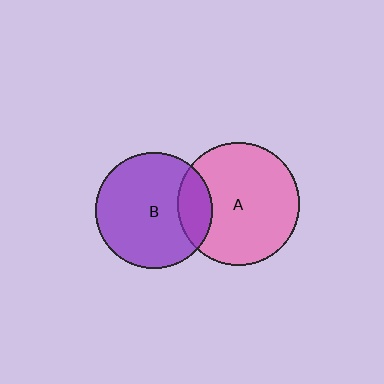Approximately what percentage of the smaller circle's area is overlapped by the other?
Approximately 20%.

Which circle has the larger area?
Circle A (pink).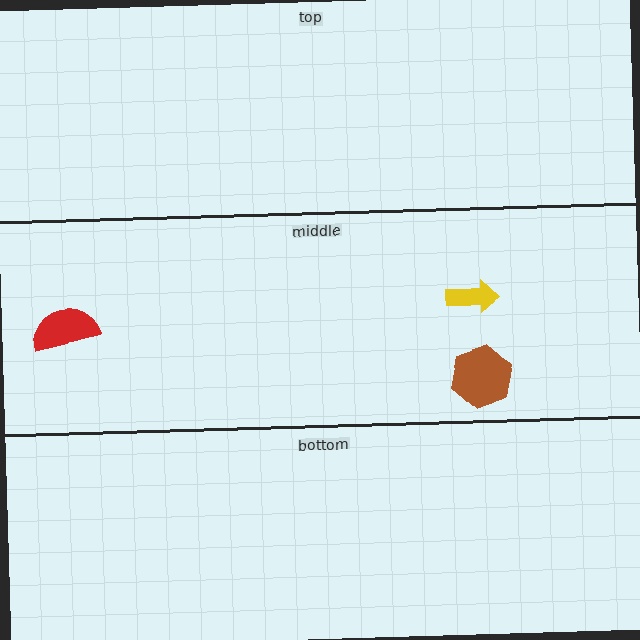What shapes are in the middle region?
The red semicircle, the yellow arrow, the brown hexagon.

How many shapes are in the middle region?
3.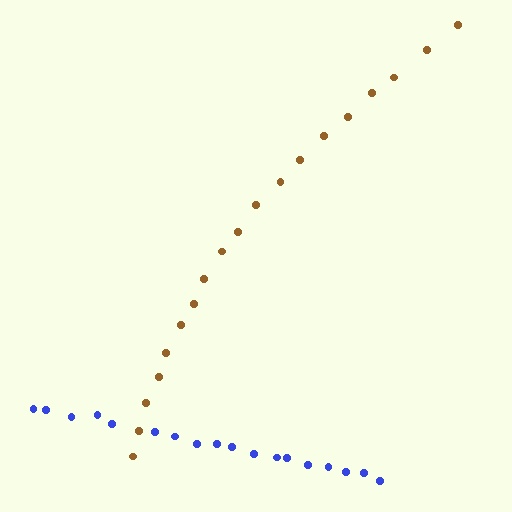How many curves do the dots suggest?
There are 2 distinct paths.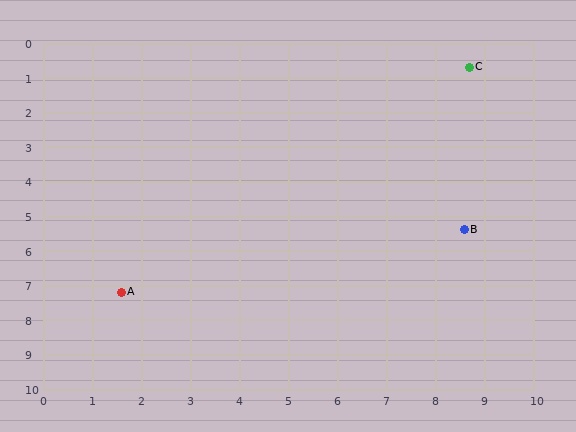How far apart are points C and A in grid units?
Points C and A are about 9.6 grid units apart.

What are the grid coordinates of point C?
Point C is at approximately (8.7, 0.7).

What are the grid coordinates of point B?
Point B is at approximately (8.6, 5.4).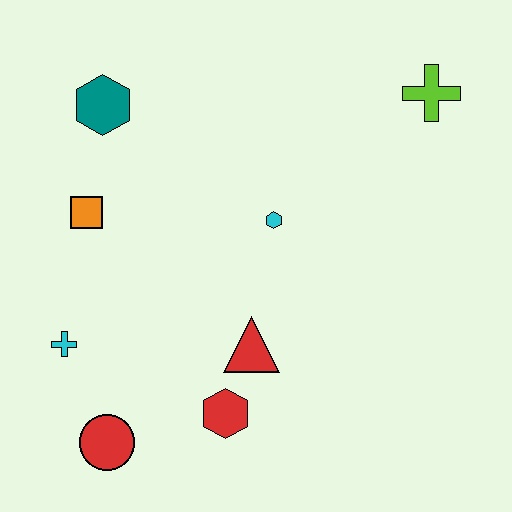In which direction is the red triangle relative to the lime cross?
The red triangle is below the lime cross.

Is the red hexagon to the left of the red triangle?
Yes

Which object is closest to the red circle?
The cyan cross is closest to the red circle.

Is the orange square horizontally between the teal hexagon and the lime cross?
No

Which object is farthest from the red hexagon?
The lime cross is farthest from the red hexagon.